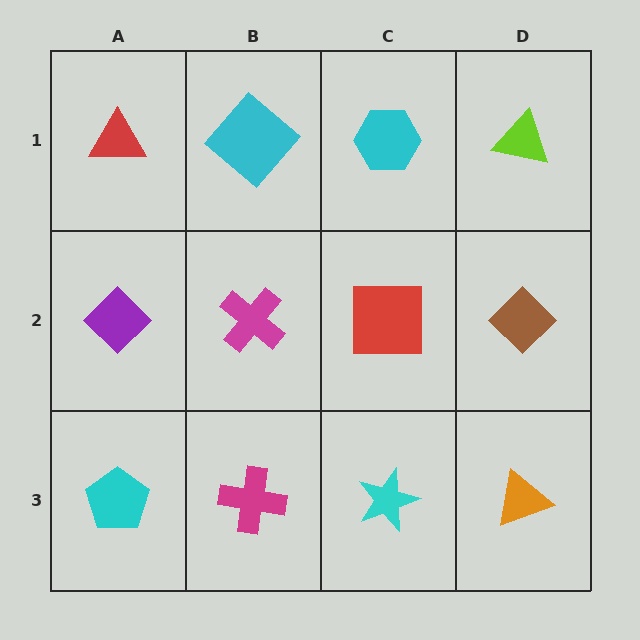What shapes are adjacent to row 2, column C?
A cyan hexagon (row 1, column C), a cyan star (row 3, column C), a magenta cross (row 2, column B), a brown diamond (row 2, column D).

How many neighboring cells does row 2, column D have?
3.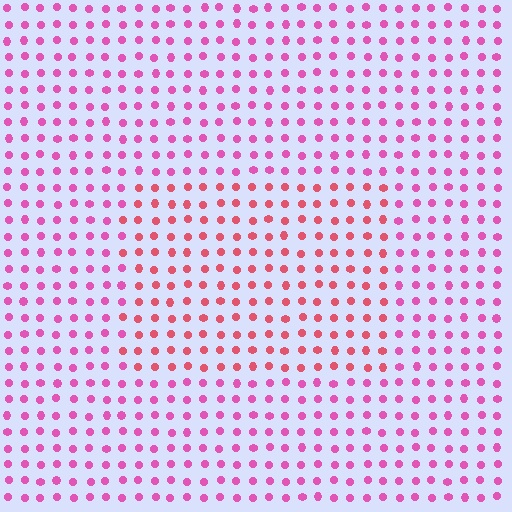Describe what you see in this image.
The image is filled with small pink elements in a uniform arrangement. A rectangle-shaped region is visible where the elements are tinted to a slightly different hue, forming a subtle color boundary.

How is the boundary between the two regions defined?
The boundary is defined purely by a slight shift in hue (about 30 degrees). Spacing, size, and orientation are identical on both sides.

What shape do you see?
I see a rectangle.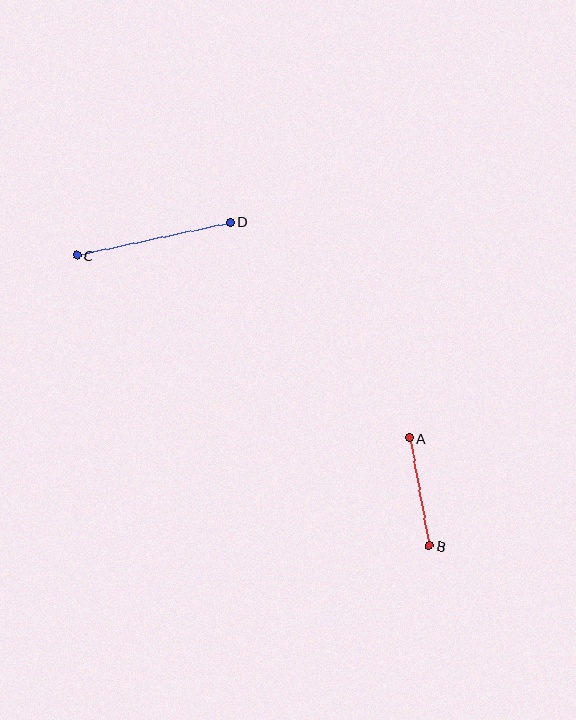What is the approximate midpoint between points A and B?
The midpoint is at approximately (419, 492) pixels.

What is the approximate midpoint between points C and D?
The midpoint is at approximately (153, 239) pixels.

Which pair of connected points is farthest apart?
Points C and D are farthest apart.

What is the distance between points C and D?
The distance is approximately 157 pixels.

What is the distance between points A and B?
The distance is approximately 110 pixels.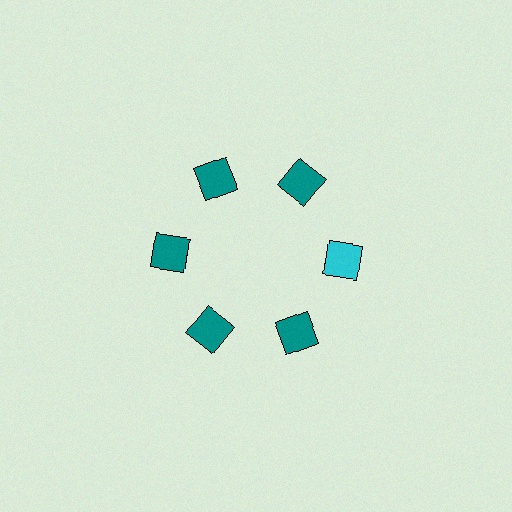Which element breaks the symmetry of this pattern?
The cyan square at roughly the 3 o'clock position breaks the symmetry. All other shapes are teal squares.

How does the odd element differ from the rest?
It has a different color: cyan instead of teal.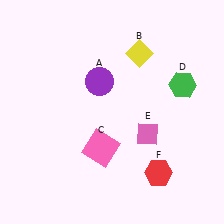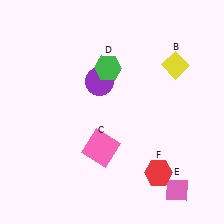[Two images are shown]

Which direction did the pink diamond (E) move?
The pink diamond (E) moved down.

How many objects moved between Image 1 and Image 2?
3 objects moved between the two images.